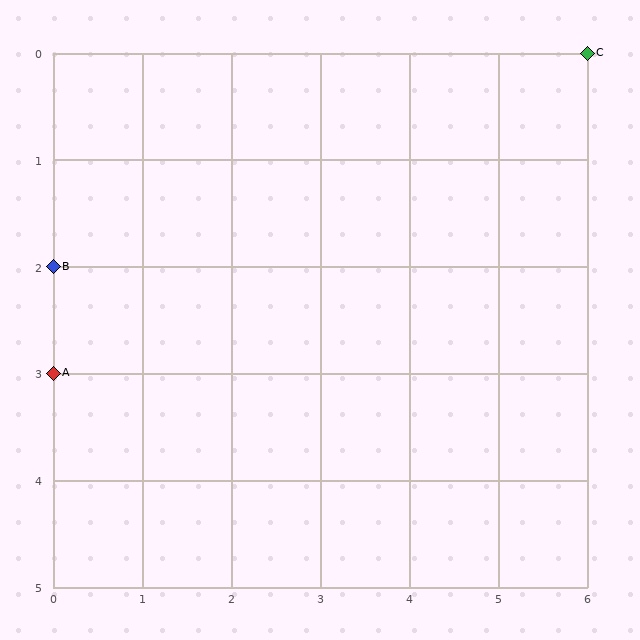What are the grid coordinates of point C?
Point C is at grid coordinates (6, 0).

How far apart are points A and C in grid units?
Points A and C are 6 columns and 3 rows apart (about 6.7 grid units diagonally).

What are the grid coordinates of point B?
Point B is at grid coordinates (0, 2).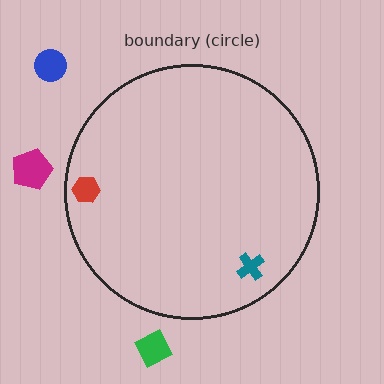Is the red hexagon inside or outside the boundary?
Inside.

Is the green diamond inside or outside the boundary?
Outside.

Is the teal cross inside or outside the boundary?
Inside.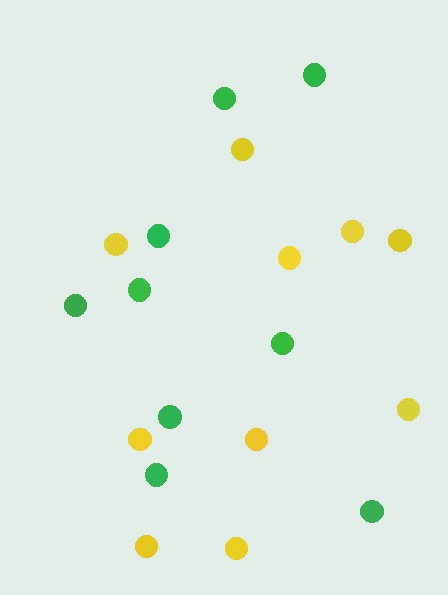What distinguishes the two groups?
There are 2 groups: one group of green circles (9) and one group of yellow circles (10).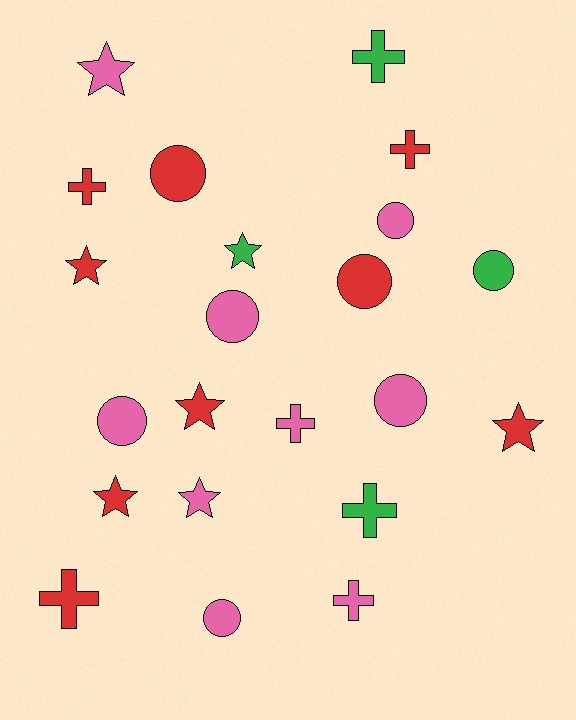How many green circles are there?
There is 1 green circle.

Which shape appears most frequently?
Circle, with 8 objects.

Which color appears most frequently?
Red, with 9 objects.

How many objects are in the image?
There are 22 objects.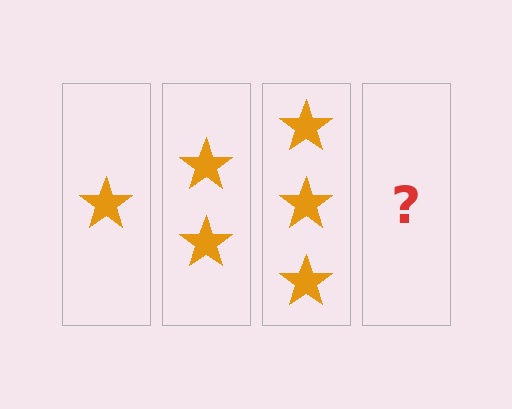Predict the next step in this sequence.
The next step is 4 stars.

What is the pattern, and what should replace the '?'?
The pattern is that each step adds one more star. The '?' should be 4 stars.